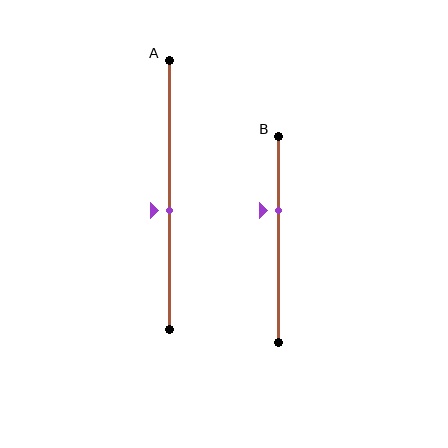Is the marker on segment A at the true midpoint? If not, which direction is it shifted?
No, the marker on segment A is shifted downward by about 6% of the segment length.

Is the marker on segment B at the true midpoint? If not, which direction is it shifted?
No, the marker on segment B is shifted upward by about 14% of the segment length.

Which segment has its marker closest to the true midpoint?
Segment A has its marker closest to the true midpoint.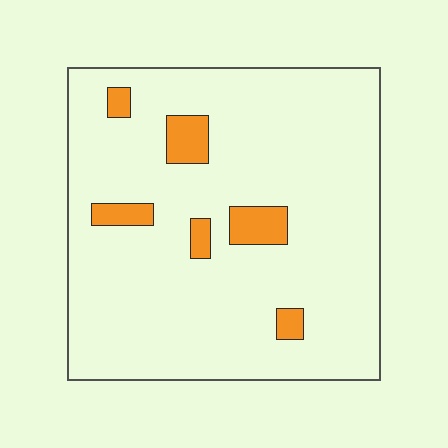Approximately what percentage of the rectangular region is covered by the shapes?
Approximately 10%.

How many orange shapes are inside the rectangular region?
6.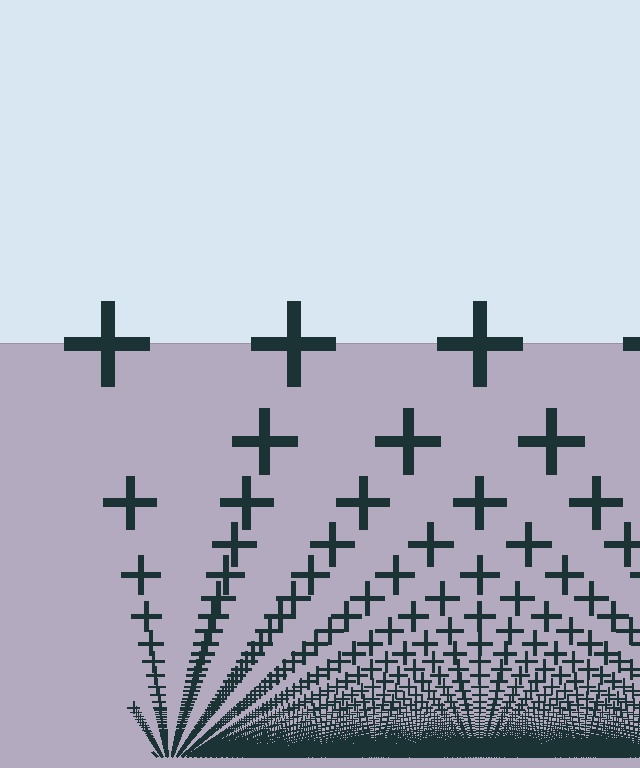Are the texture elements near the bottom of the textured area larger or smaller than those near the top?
Smaller. The gradient is inverted — elements near the bottom are smaller and denser.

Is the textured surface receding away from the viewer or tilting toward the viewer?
The surface appears to tilt toward the viewer. Texture elements get larger and sparser toward the top.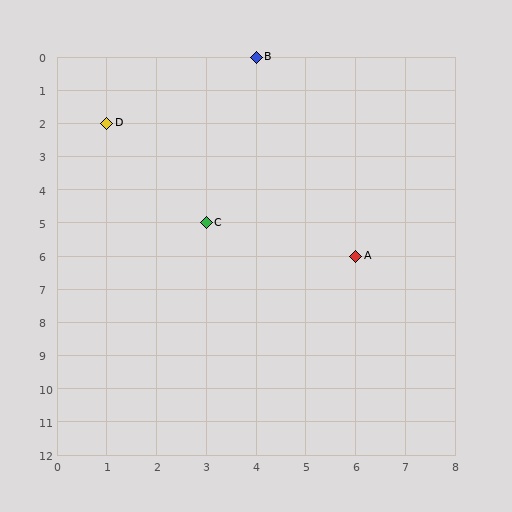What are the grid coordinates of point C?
Point C is at grid coordinates (3, 5).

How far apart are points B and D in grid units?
Points B and D are 3 columns and 2 rows apart (about 3.6 grid units diagonally).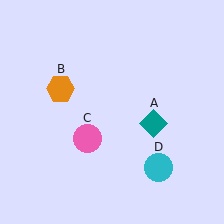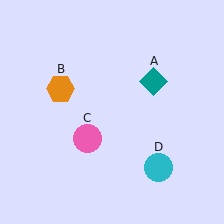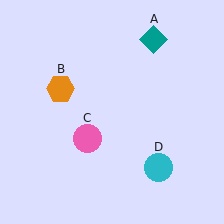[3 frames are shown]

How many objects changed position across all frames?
1 object changed position: teal diamond (object A).